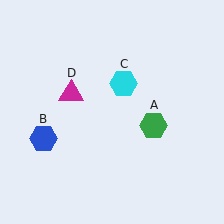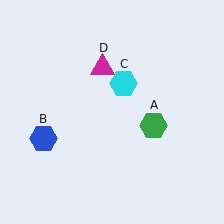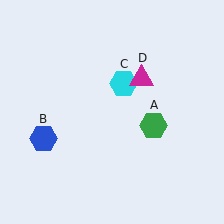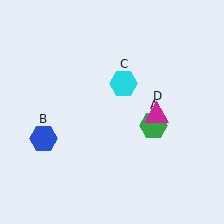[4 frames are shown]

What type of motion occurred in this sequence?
The magenta triangle (object D) rotated clockwise around the center of the scene.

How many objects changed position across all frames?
1 object changed position: magenta triangle (object D).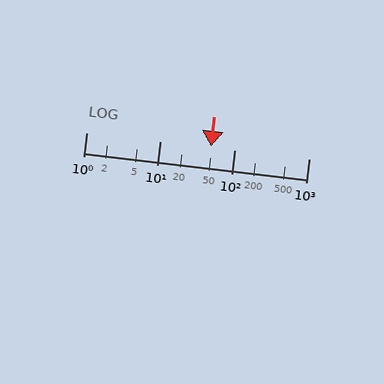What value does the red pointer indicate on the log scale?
The pointer indicates approximately 48.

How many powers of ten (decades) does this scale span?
The scale spans 3 decades, from 1 to 1000.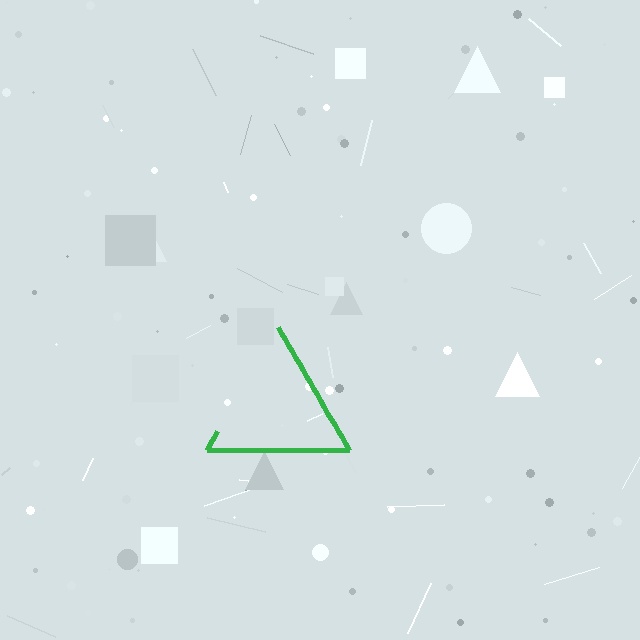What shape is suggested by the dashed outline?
The dashed outline suggests a triangle.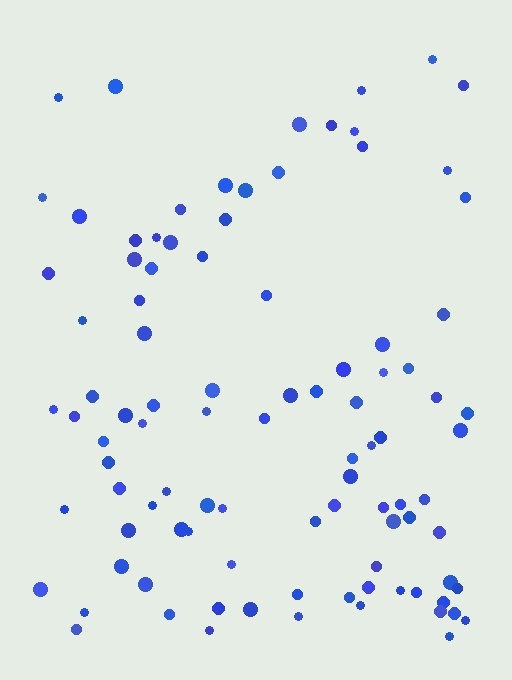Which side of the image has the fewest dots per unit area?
The top.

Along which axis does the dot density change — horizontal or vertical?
Vertical.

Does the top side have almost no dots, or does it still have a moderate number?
Still a moderate number, just noticeably fewer than the bottom.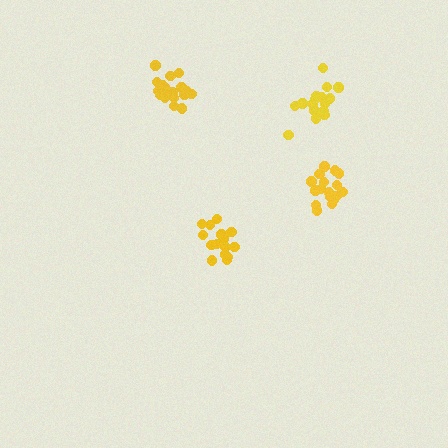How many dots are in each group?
Group 1: 15 dots, Group 2: 18 dots, Group 3: 19 dots, Group 4: 16 dots (68 total).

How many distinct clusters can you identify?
There are 4 distinct clusters.